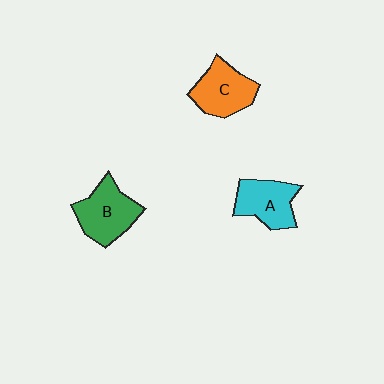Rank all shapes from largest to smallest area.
From largest to smallest: B (green), C (orange), A (cyan).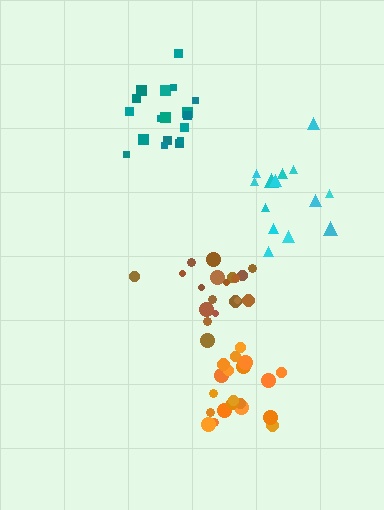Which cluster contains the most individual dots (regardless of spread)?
Orange (20).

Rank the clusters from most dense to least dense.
brown, orange, teal, cyan.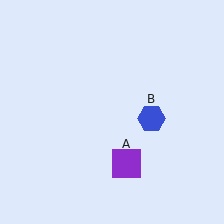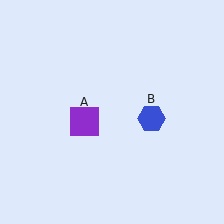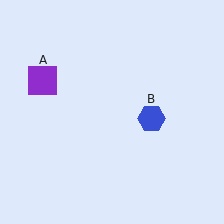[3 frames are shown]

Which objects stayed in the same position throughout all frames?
Blue hexagon (object B) remained stationary.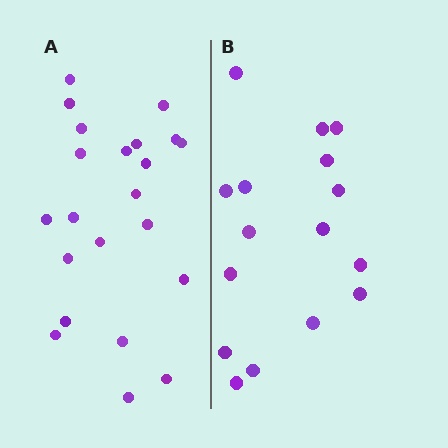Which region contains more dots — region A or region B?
Region A (the left region) has more dots.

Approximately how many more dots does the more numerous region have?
Region A has about 6 more dots than region B.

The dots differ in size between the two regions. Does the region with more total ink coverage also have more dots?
No. Region B has more total ink coverage because its dots are larger, but region A actually contains more individual dots. Total area can be misleading — the number of items is what matters here.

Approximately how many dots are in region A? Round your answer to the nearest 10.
About 20 dots. (The exact count is 22, which rounds to 20.)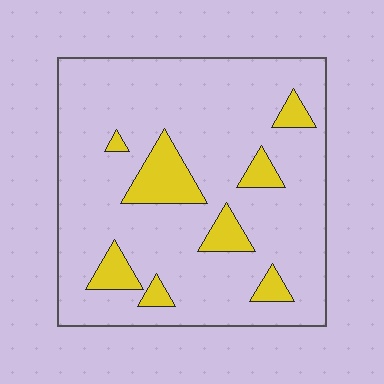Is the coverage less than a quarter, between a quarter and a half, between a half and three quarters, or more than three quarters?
Less than a quarter.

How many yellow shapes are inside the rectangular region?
8.